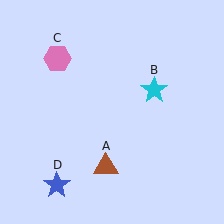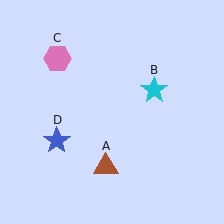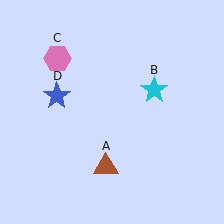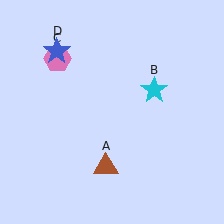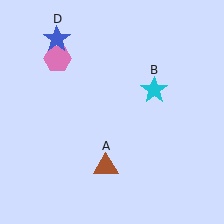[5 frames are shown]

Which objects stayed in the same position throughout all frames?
Brown triangle (object A) and cyan star (object B) and pink hexagon (object C) remained stationary.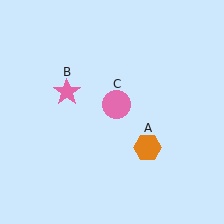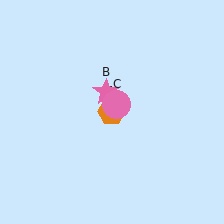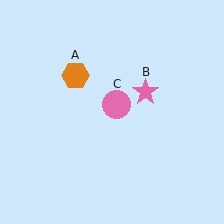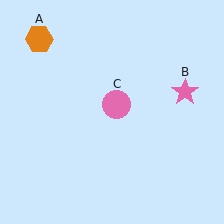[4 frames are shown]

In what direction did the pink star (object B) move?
The pink star (object B) moved right.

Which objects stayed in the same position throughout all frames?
Pink circle (object C) remained stationary.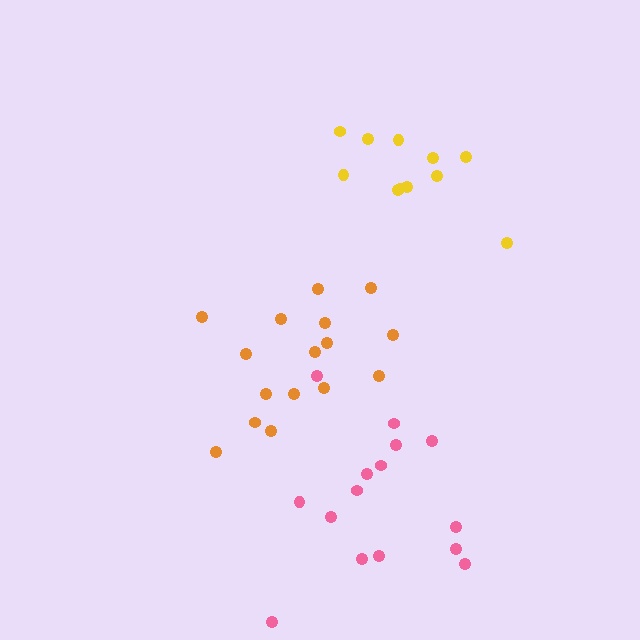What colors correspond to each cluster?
The clusters are colored: yellow, pink, orange.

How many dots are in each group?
Group 1: 11 dots, Group 2: 15 dots, Group 3: 16 dots (42 total).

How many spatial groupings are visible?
There are 3 spatial groupings.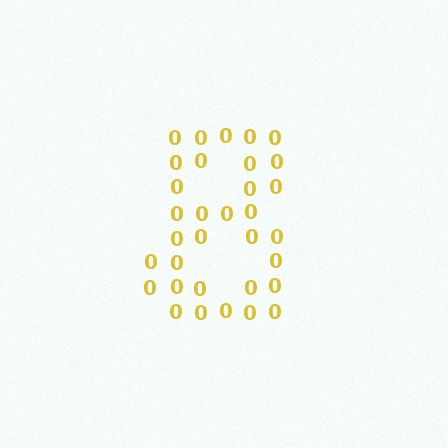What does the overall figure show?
The overall figure shows the digit 8.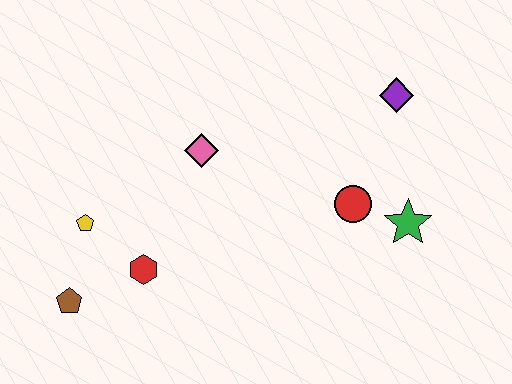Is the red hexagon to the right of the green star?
No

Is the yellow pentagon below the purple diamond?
Yes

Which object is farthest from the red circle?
The brown pentagon is farthest from the red circle.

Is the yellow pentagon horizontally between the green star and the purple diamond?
No